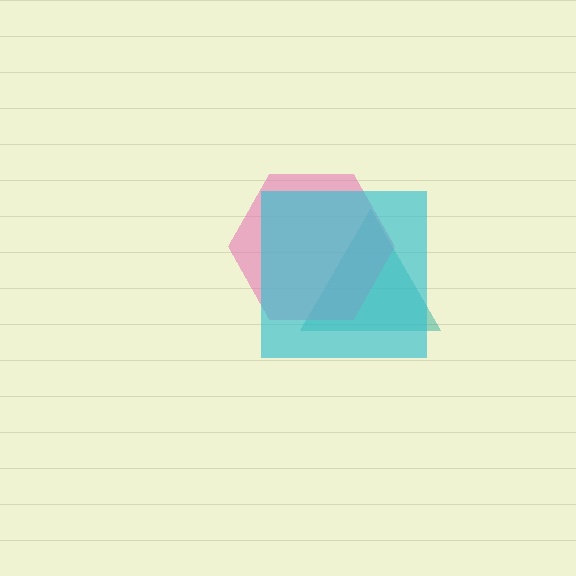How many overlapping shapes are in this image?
There are 3 overlapping shapes in the image.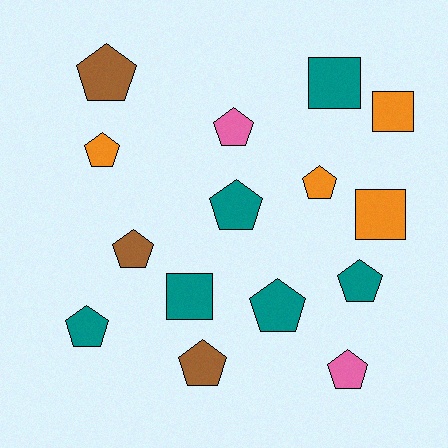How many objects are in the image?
There are 15 objects.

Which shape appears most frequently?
Pentagon, with 11 objects.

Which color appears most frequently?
Teal, with 6 objects.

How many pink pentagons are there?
There are 2 pink pentagons.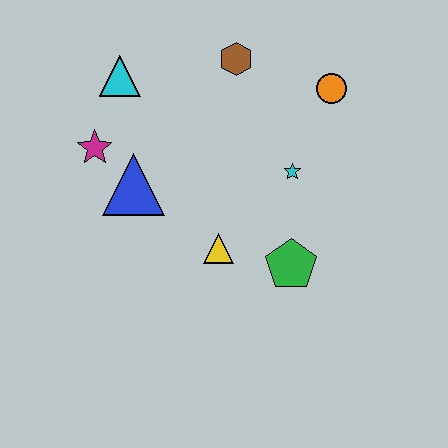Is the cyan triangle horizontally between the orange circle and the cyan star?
No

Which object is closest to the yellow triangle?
The green pentagon is closest to the yellow triangle.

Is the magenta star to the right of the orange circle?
No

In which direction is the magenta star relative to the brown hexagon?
The magenta star is to the left of the brown hexagon.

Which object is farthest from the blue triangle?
The orange circle is farthest from the blue triangle.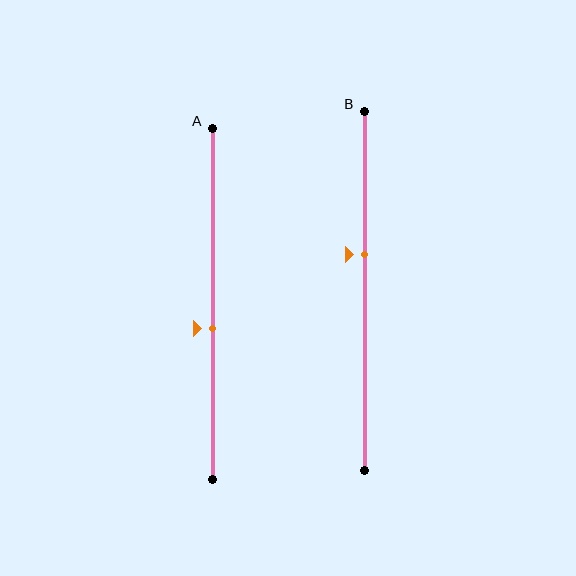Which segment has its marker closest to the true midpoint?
Segment A has its marker closest to the true midpoint.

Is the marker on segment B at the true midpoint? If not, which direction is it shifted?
No, the marker on segment B is shifted upward by about 10% of the segment length.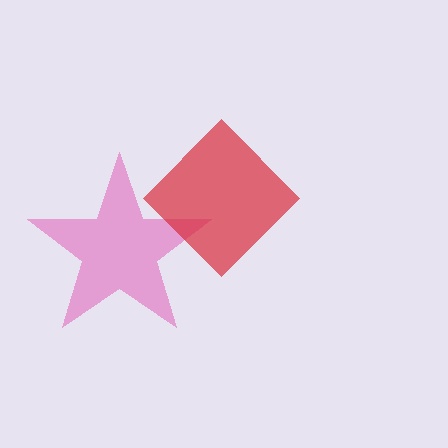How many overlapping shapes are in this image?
There are 2 overlapping shapes in the image.